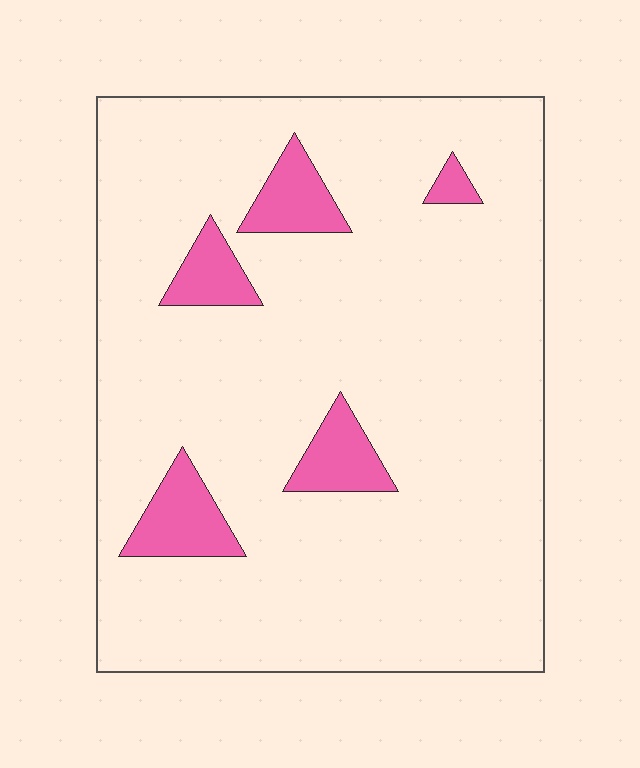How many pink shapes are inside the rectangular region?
5.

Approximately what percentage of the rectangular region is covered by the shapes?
Approximately 10%.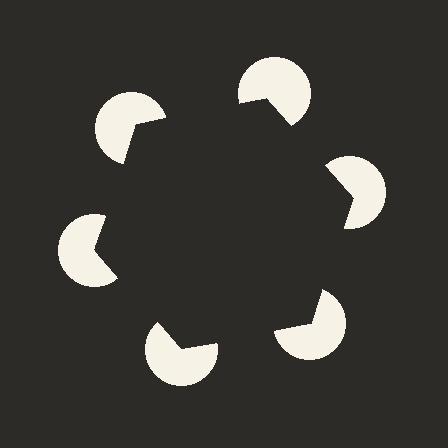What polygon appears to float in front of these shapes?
An illusory hexagon — its edges are inferred from the aligned wedge cuts in the pac-man discs, not physically drawn.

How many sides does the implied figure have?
6 sides.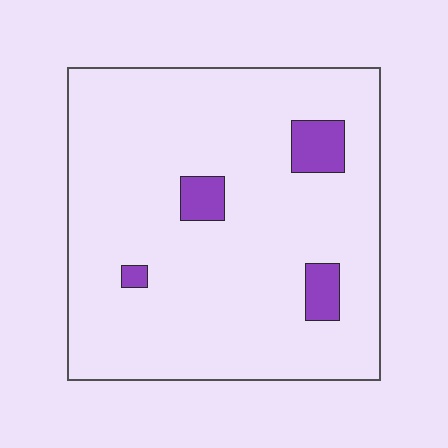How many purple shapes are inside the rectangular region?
4.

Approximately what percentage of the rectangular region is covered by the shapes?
Approximately 10%.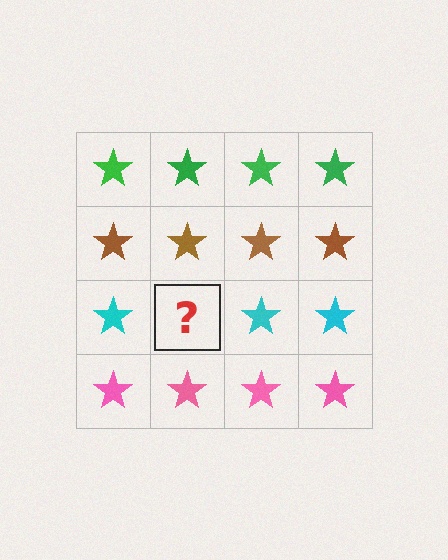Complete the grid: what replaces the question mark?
The question mark should be replaced with a cyan star.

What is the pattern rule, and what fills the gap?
The rule is that each row has a consistent color. The gap should be filled with a cyan star.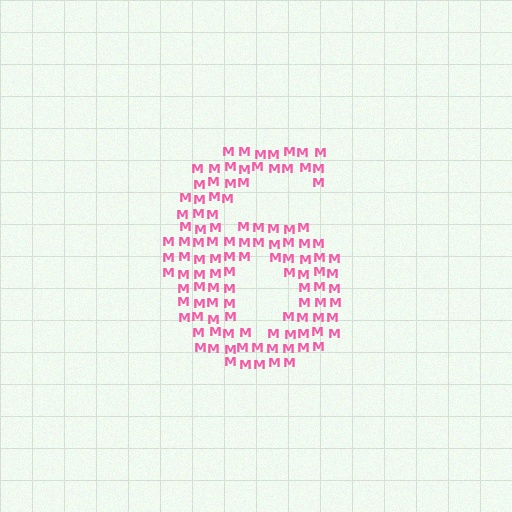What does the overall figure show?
The overall figure shows the digit 6.